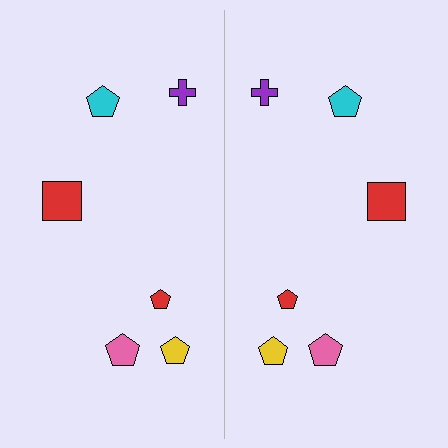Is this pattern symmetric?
Yes, this pattern has bilateral (reflection) symmetry.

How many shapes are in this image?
There are 12 shapes in this image.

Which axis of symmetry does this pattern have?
The pattern has a vertical axis of symmetry running through the center of the image.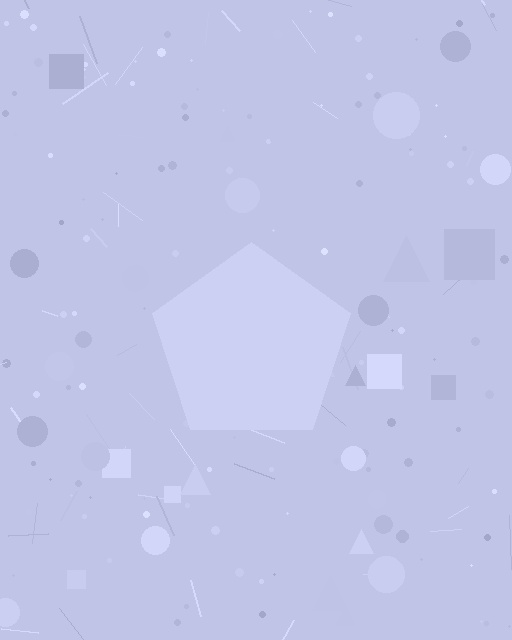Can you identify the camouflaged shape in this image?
The camouflaged shape is a pentagon.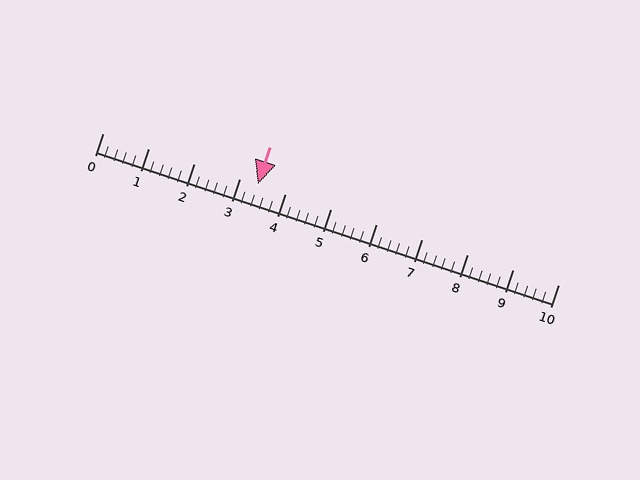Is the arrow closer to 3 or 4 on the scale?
The arrow is closer to 3.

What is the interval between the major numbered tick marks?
The major tick marks are spaced 1 units apart.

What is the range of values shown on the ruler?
The ruler shows values from 0 to 10.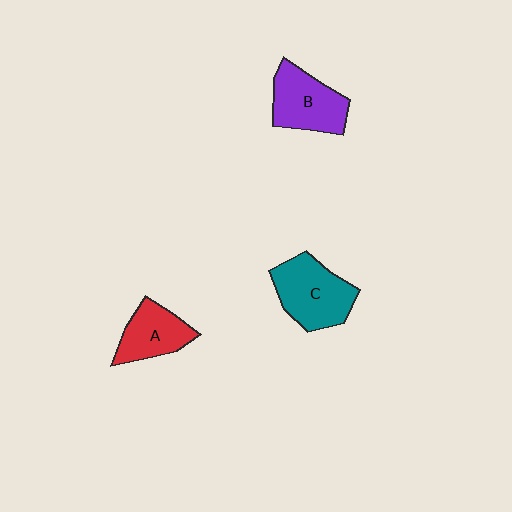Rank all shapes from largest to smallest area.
From largest to smallest: C (teal), B (purple), A (red).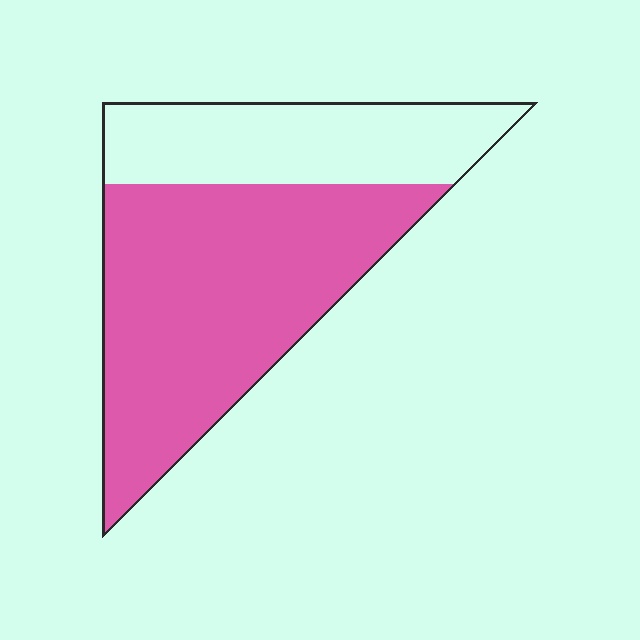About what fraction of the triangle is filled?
About two thirds (2/3).